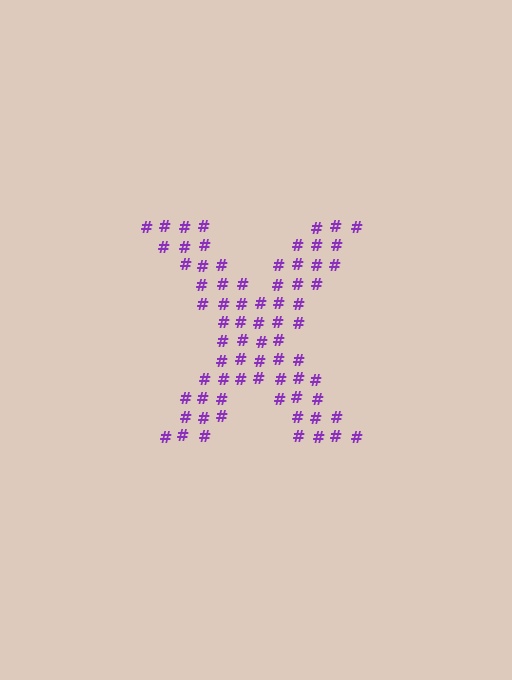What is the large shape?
The large shape is the letter X.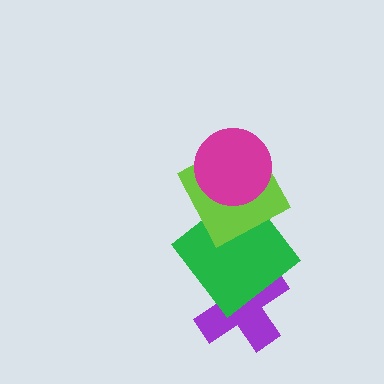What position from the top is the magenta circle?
The magenta circle is 1st from the top.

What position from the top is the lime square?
The lime square is 2nd from the top.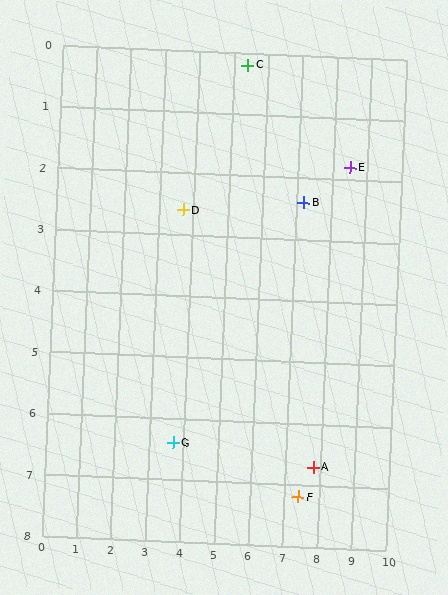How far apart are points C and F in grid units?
Points C and F are about 7.3 grid units apart.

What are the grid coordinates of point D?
Point D is at approximately (3.7, 2.6).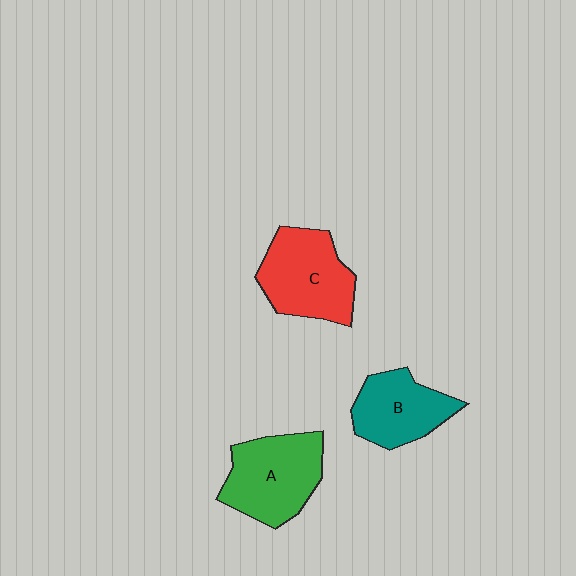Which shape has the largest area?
Shape A (green).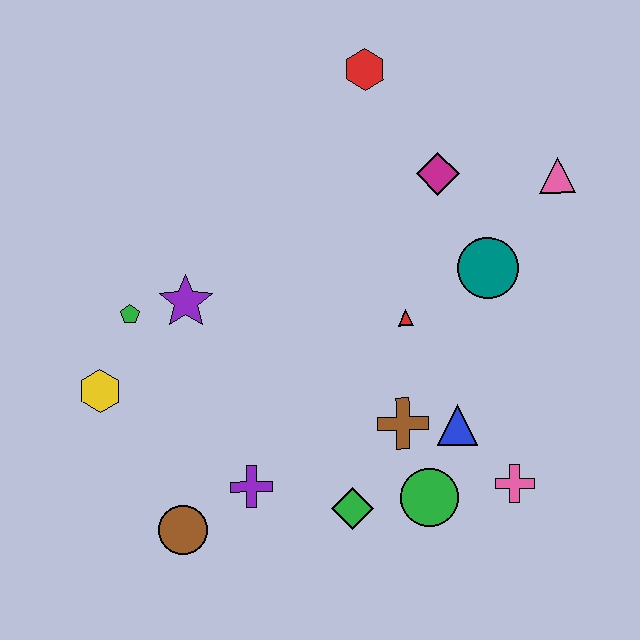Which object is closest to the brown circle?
The purple cross is closest to the brown circle.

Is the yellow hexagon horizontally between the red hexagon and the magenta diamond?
No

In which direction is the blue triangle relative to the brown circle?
The blue triangle is to the right of the brown circle.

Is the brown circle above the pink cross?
No